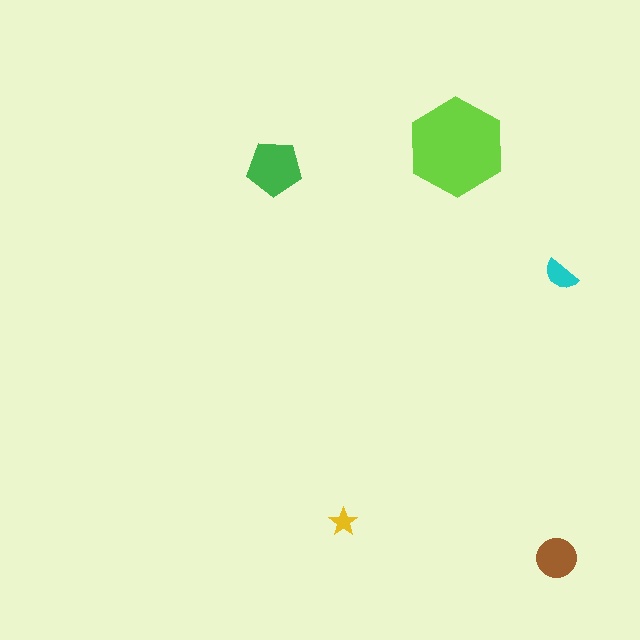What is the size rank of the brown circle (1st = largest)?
3rd.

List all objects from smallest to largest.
The yellow star, the cyan semicircle, the brown circle, the green pentagon, the lime hexagon.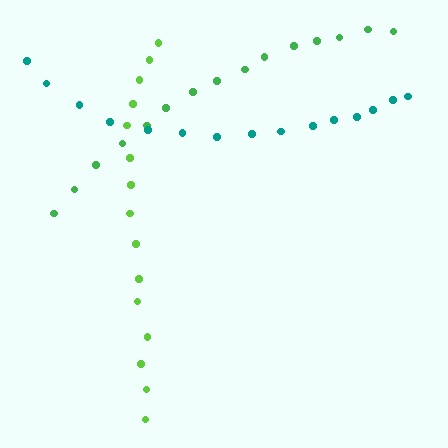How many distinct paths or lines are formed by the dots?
There are 3 distinct paths.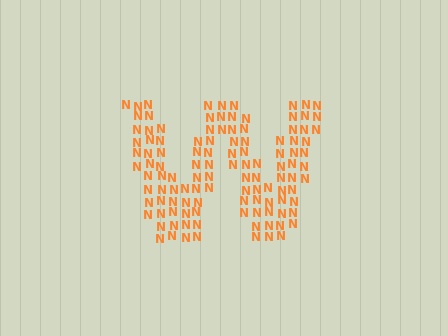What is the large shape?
The large shape is the letter W.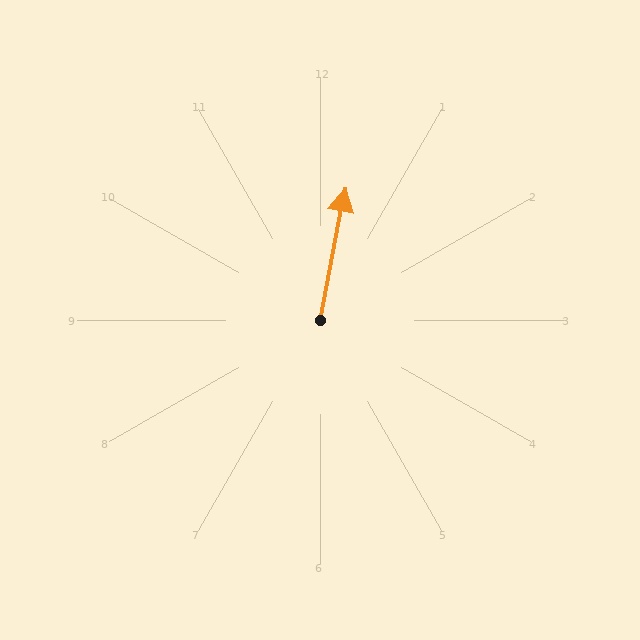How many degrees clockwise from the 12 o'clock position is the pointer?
Approximately 11 degrees.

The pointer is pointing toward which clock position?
Roughly 12 o'clock.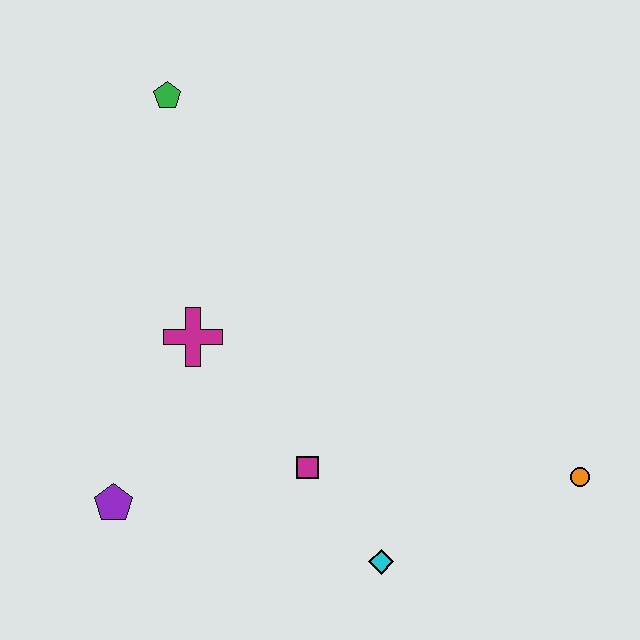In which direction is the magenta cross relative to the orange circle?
The magenta cross is to the left of the orange circle.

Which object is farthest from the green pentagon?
The orange circle is farthest from the green pentagon.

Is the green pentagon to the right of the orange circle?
No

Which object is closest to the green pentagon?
The magenta cross is closest to the green pentagon.